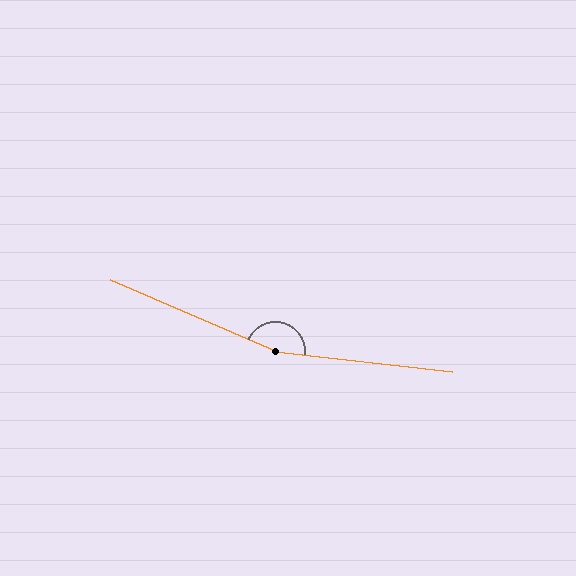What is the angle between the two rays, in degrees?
Approximately 163 degrees.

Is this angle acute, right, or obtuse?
It is obtuse.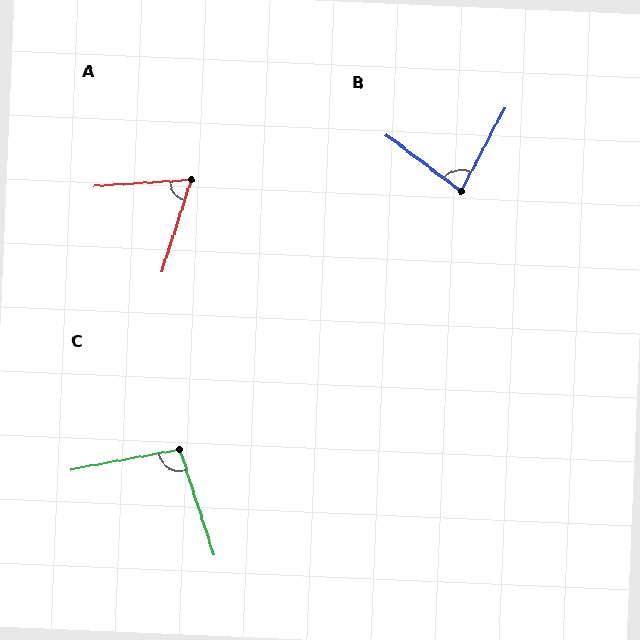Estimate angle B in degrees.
Approximately 80 degrees.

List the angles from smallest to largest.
A (68°), B (80°), C (98°).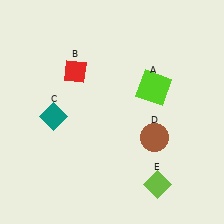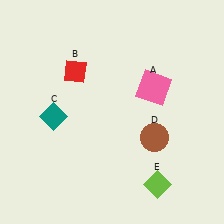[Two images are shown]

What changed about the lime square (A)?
In Image 1, A is lime. In Image 2, it changed to pink.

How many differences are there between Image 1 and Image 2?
There is 1 difference between the two images.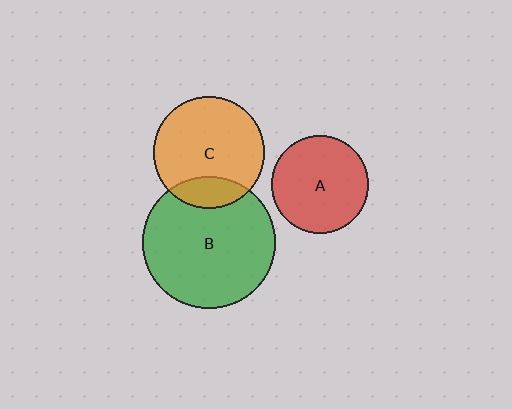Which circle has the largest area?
Circle B (green).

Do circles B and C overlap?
Yes.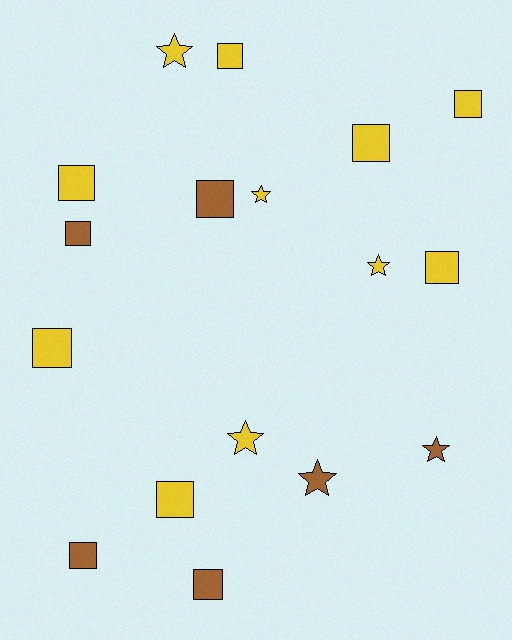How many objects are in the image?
There are 17 objects.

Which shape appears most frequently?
Square, with 11 objects.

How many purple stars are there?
There are no purple stars.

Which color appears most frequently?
Yellow, with 11 objects.